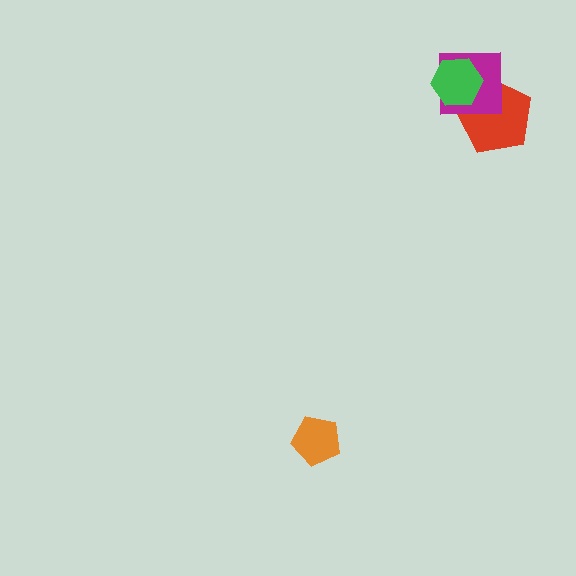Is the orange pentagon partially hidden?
No, no other shape covers it.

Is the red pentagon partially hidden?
Yes, it is partially covered by another shape.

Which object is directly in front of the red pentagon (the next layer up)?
The magenta square is directly in front of the red pentagon.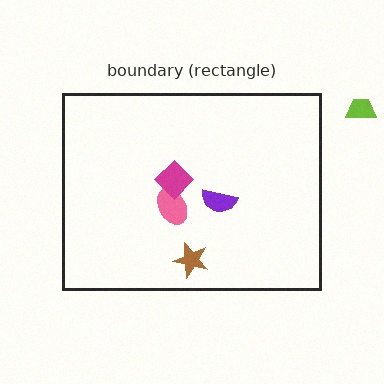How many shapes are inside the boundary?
4 inside, 1 outside.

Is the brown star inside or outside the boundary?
Inside.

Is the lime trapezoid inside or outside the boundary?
Outside.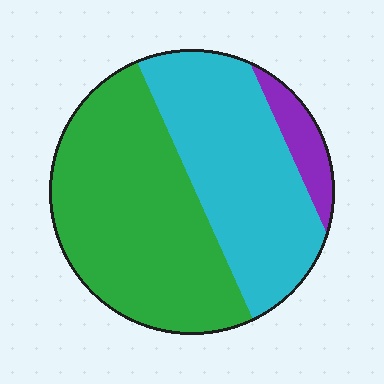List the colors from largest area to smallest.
From largest to smallest: green, cyan, purple.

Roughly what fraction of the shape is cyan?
Cyan takes up about two fifths (2/5) of the shape.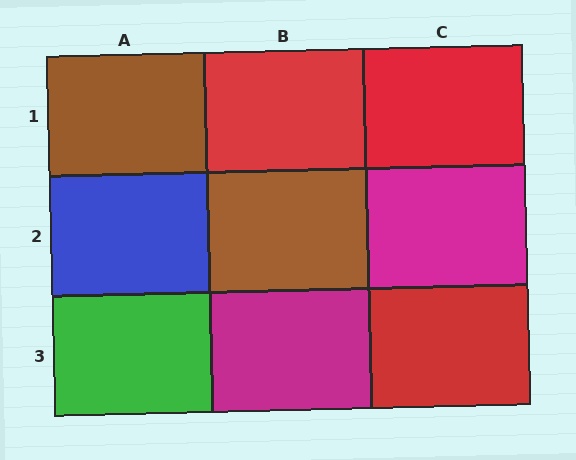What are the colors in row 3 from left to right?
Green, magenta, red.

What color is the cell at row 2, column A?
Blue.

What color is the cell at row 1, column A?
Brown.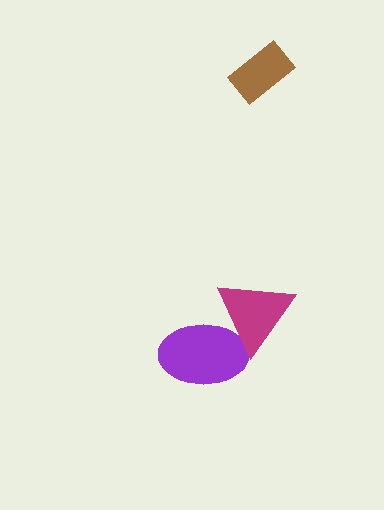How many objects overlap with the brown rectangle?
0 objects overlap with the brown rectangle.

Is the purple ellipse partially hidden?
Yes, it is partially covered by another shape.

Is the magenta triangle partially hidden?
No, no other shape covers it.